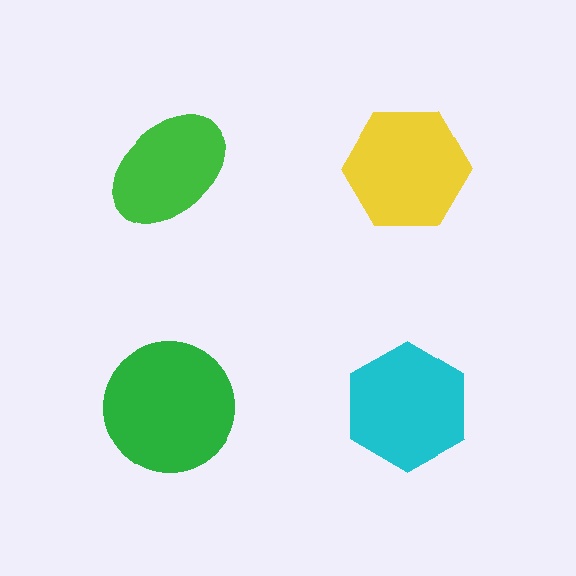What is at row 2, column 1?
A green circle.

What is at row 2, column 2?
A cyan hexagon.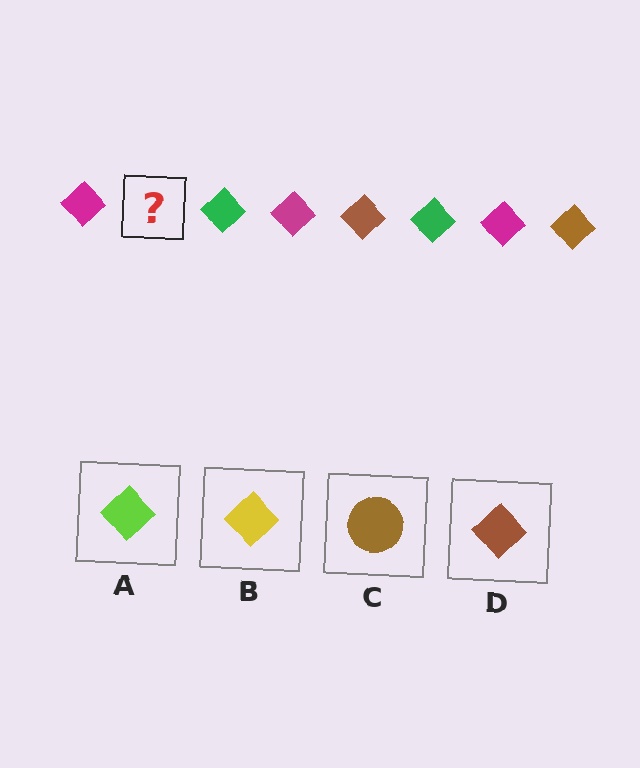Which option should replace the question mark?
Option D.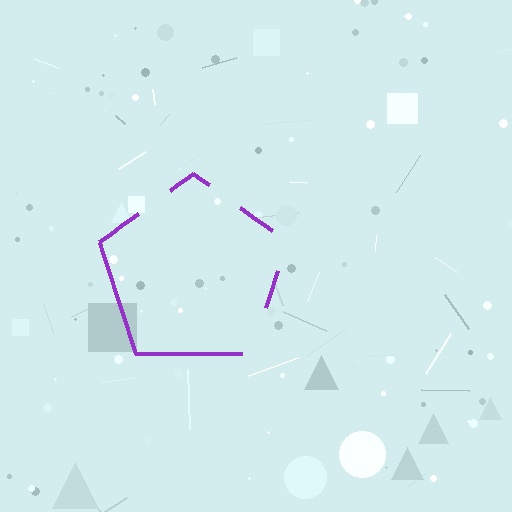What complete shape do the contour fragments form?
The contour fragments form a pentagon.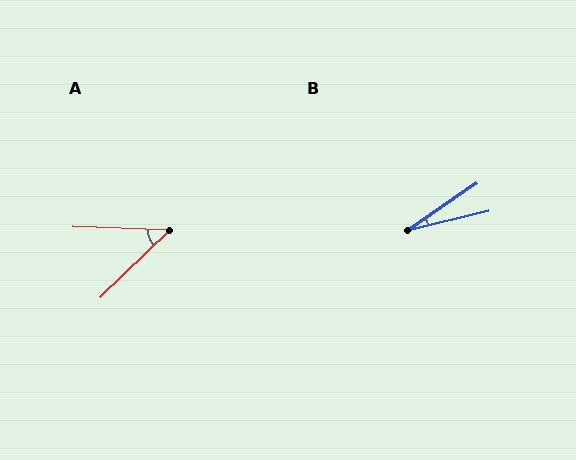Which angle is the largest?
A, at approximately 46 degrees.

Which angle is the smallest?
B, at approximately 21 degrees.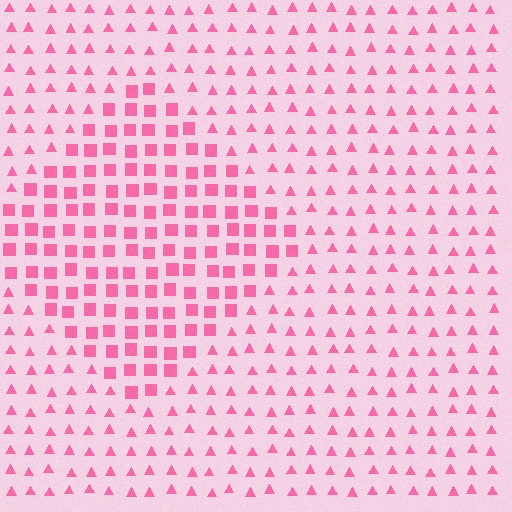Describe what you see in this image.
The image is filled with small pink elements arranged in a uniform grid. A diamond-shaped region contains squares, while the surrounding area contains triangles. The boundary is defined purely by the change in element shape.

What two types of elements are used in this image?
The image uses squares inside the diamond region and triangles outside it.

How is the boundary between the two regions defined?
The boundary is defined by a change in element shape: squares inside vs. triangles outside. All elements share the same color and spacing.